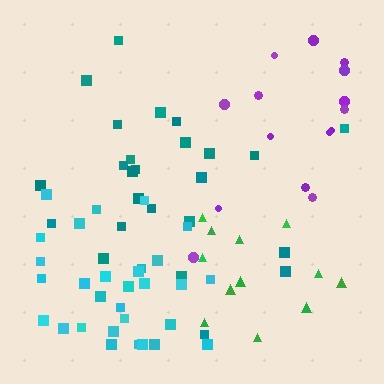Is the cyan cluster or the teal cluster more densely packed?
Cyan.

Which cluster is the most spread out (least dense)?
Purple.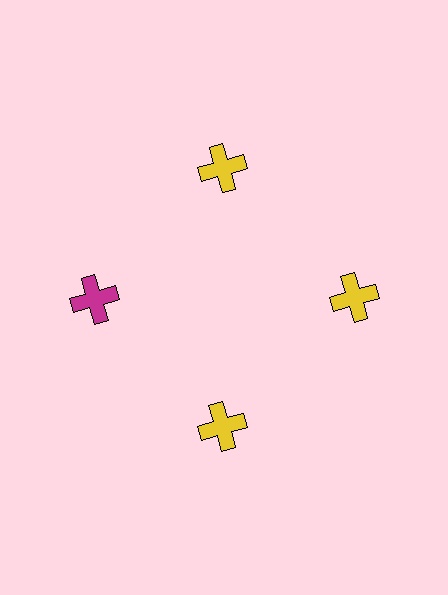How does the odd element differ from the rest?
It has a different color: magenta instead of yellow.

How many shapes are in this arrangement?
There are 4 shapes arranged in a ring pattern.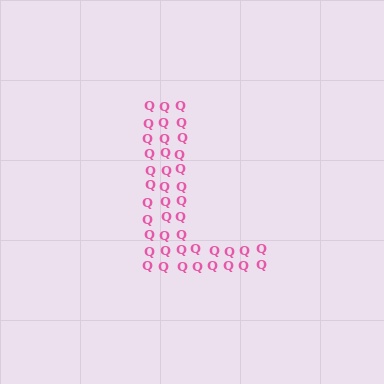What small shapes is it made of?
It is made of small letter Q's.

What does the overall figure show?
The overall figure shows the letter L.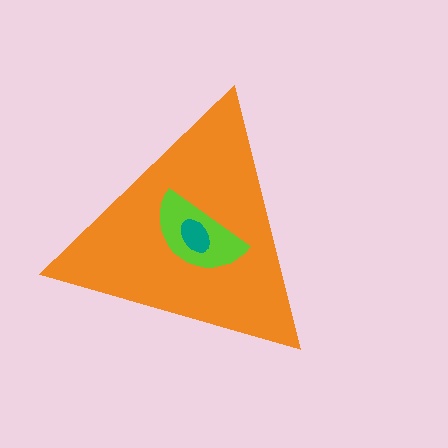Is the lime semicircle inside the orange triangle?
Yes.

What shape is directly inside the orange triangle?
The lime semicircle.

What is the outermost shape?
The orange triangle.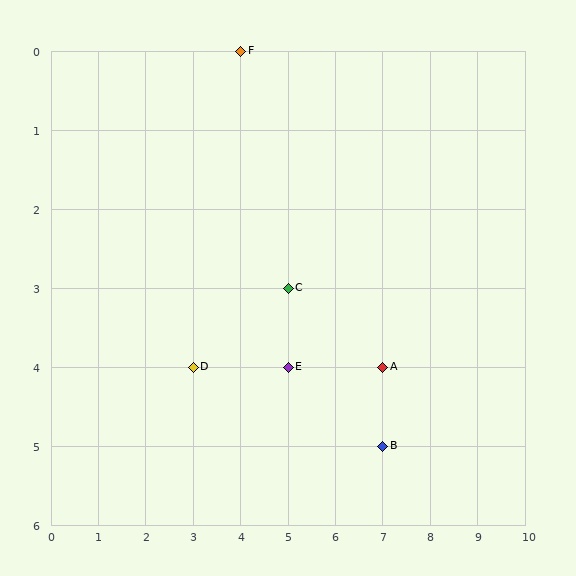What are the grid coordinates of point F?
Point F is at grid coordinates (4, 0).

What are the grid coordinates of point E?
Point E is at grid coordinates (5, 4).